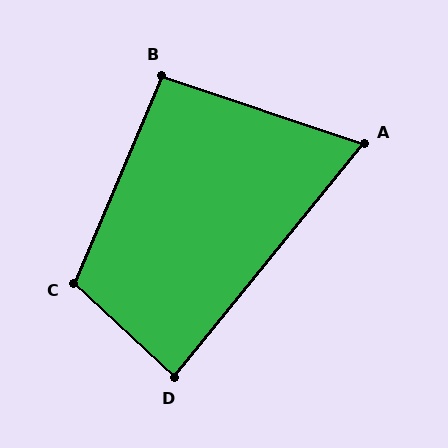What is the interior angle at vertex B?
Approximately 94 degrees (approximately right).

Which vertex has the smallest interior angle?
A, at approximately 70 degrees.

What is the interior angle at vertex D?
Approximately 86 degrees (approximately right).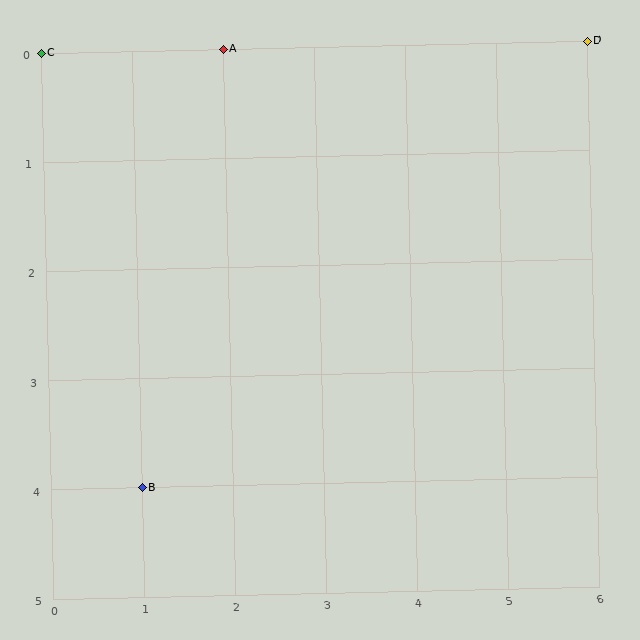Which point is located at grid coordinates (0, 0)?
Point C is at (0, 0).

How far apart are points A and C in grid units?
Points A and C are 2 columns apart.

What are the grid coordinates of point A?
Point A is at grid coordinates (2, 0).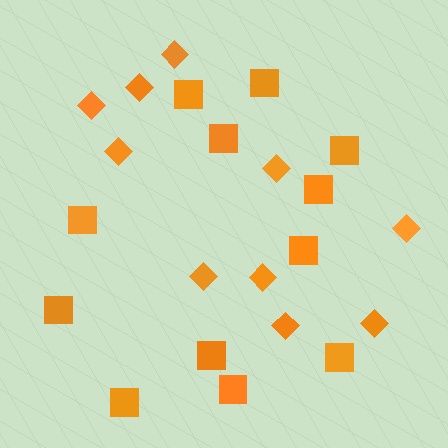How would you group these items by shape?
There are 2 groups: one group of diamonds (10) and one group of squares (12).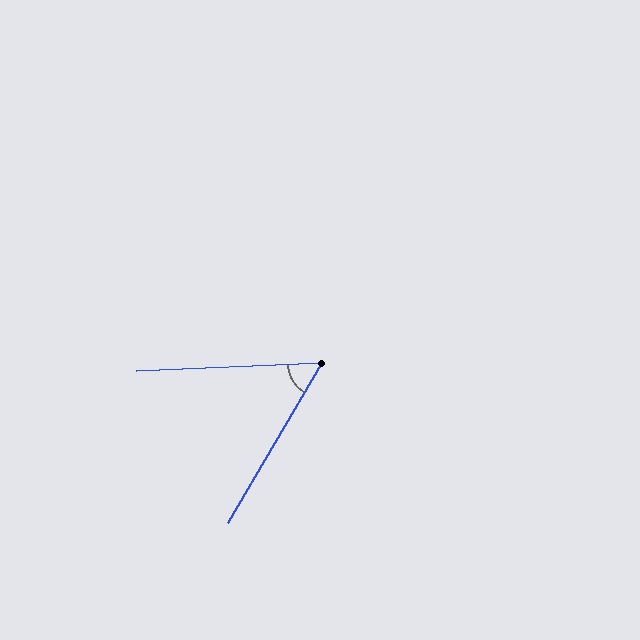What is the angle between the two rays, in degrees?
Approximately 57 degrees.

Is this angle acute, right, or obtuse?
It is acute.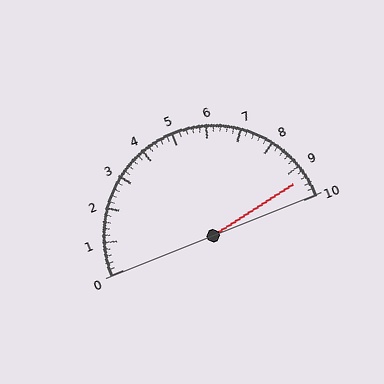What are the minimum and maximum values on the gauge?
The gauge ranges from 0 to 10.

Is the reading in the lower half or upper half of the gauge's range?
The reading is in the upper half of the range (0 to 10).